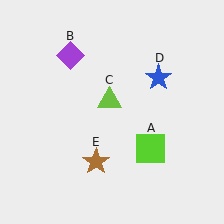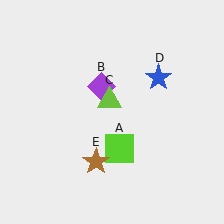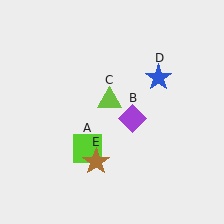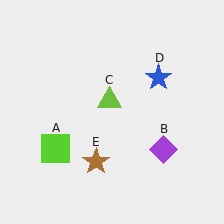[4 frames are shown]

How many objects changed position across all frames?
2 objects changed position: lime square (object A), purple diamond (object B).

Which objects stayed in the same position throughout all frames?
Lime triangle (object C) and blue star (object D) and brown star (object E) remained stationary.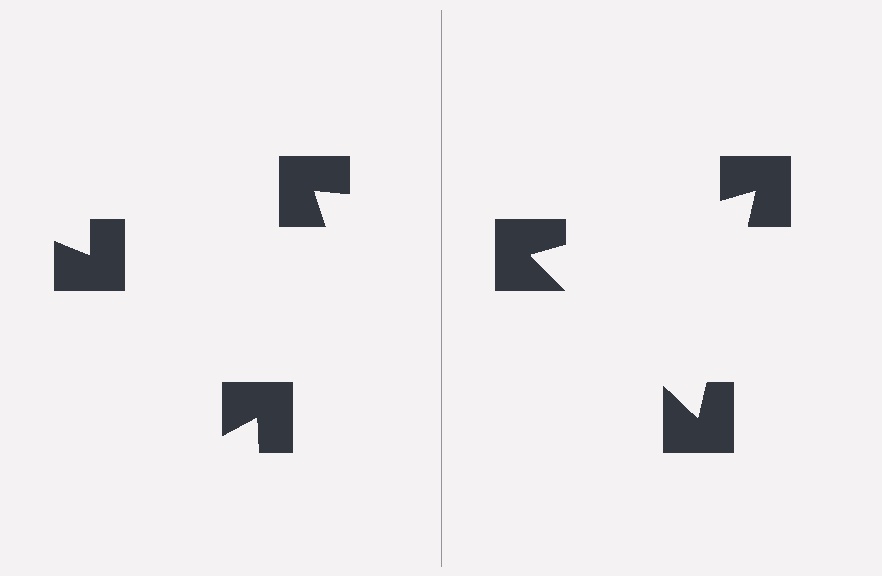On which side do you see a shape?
An illusory triangle appears on the right side. On the left side the wedge cuts are rotated, so no coherent shape forms.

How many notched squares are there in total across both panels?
6 — 3 on each side.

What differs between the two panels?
The notched squares are positioned identically on both sides; only the wedge orientations differ. On the right they align to a triangle; on the left they are misaligned.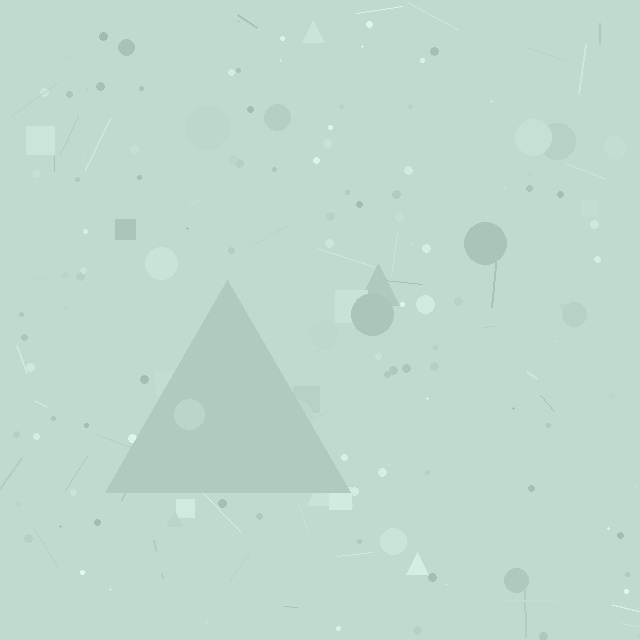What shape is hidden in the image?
A triangle is hidden in the image.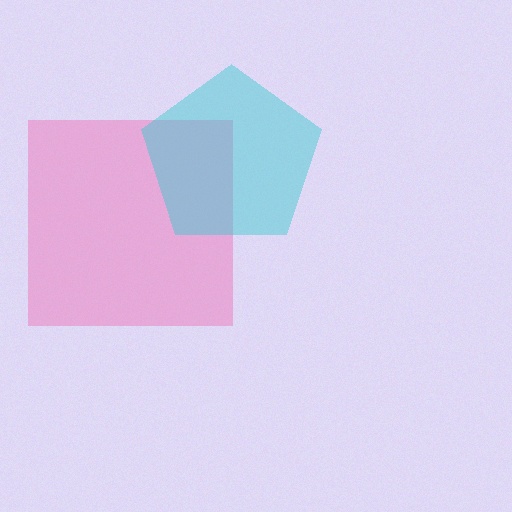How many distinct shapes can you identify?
There are 2 distinct shapes: a pink square, a cyan pentagon.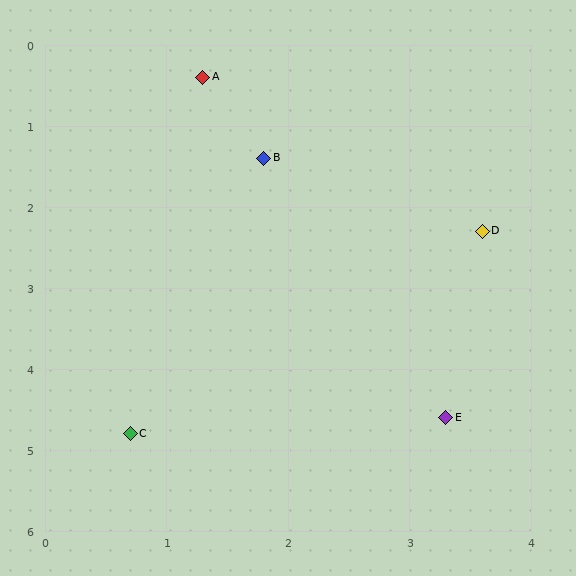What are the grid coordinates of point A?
Point A is at approximately (1.3, 0.4).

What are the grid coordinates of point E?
Point E is at approximately (3.3, 4.6).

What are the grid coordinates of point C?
Point C is at approximately (0.7, 4.8).